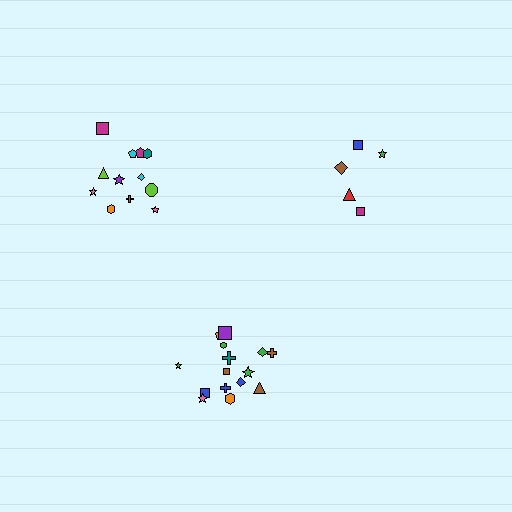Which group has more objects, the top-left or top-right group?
The top-left group.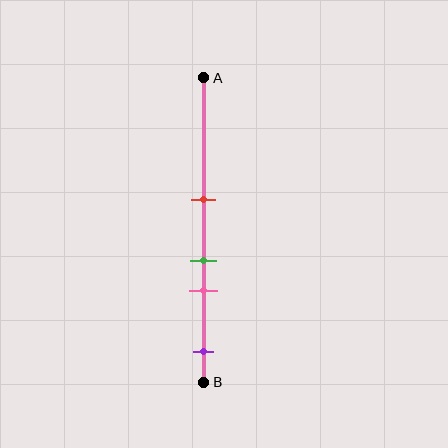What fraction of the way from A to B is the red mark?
The red mark is approximately 40% (0.4) of the way from A to B.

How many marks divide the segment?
There are 4 marks dividing the segment.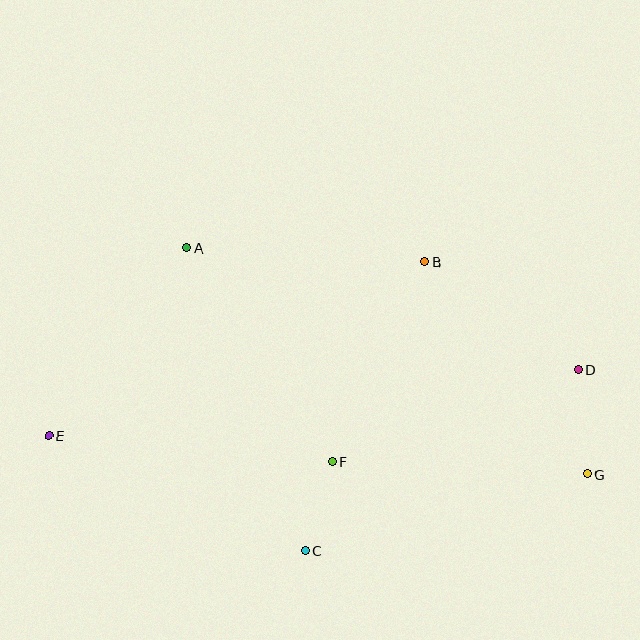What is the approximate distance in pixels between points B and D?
The distance between B and D is approximately 188 pixels.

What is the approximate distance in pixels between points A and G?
The distance between A and G is approximately 460 pixels.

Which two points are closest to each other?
Points C and F are closest to each other.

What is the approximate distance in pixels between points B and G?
The distance between B and G is approximately 268 pixels.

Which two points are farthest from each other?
Points E and G are farthest from each other.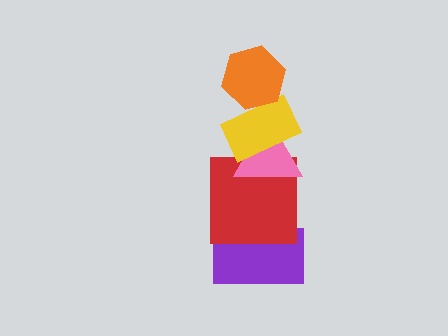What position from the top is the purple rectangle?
The purple rectangle is 5th from the top.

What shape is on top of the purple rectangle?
The red square is on top of the purple rectangle.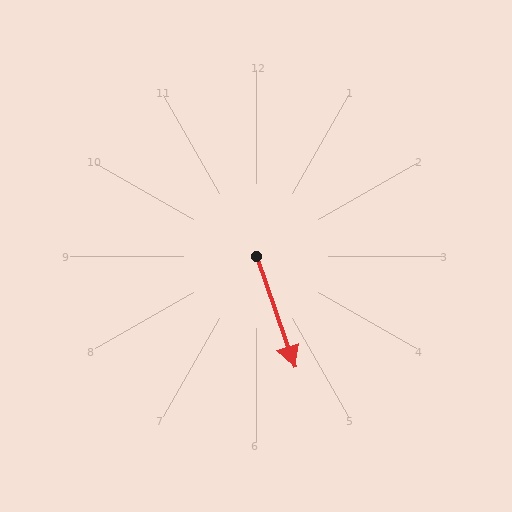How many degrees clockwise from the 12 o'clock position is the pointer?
Approximately 161 degrees.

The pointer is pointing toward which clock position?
Roughly 5 o'clock.